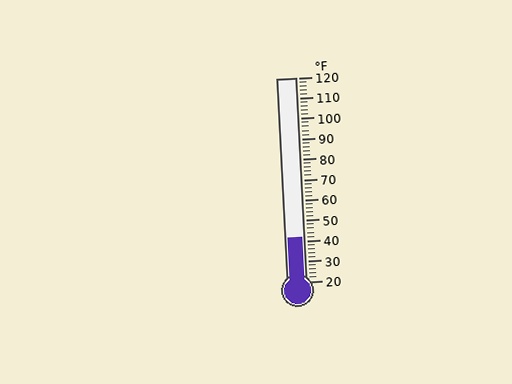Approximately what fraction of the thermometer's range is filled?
The thermometer is filled to approximately 20% of its range.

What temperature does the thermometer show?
The thermometer shows approximately 42°F.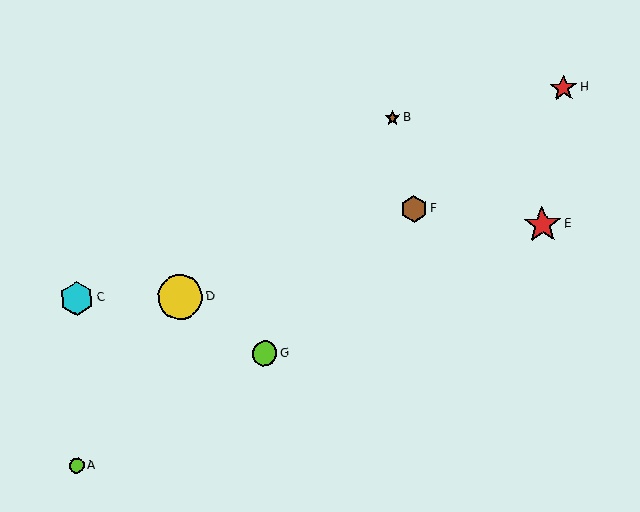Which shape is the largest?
The yellow circle (labeled D) is the largest.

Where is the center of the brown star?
The center of the brown star is at (393, 118).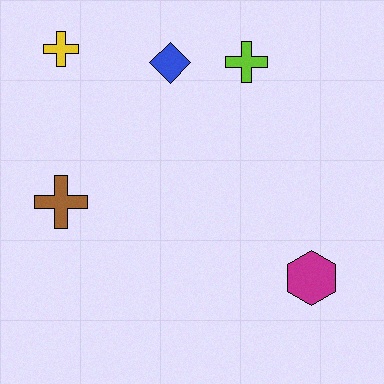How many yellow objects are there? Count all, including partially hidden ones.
There is 1 yellow object.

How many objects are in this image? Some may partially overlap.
There are 5 objects.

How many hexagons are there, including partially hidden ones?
There is 1 hexagon.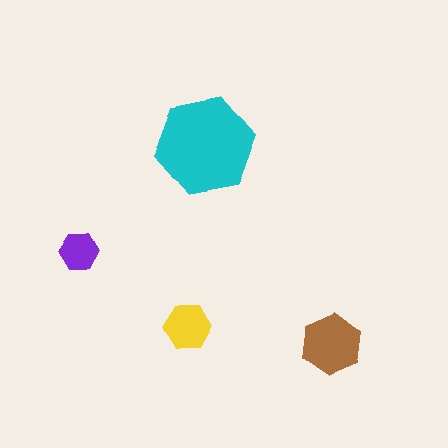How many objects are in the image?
There are 4 objects in the image.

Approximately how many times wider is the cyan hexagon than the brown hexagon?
About 1.5 times wider.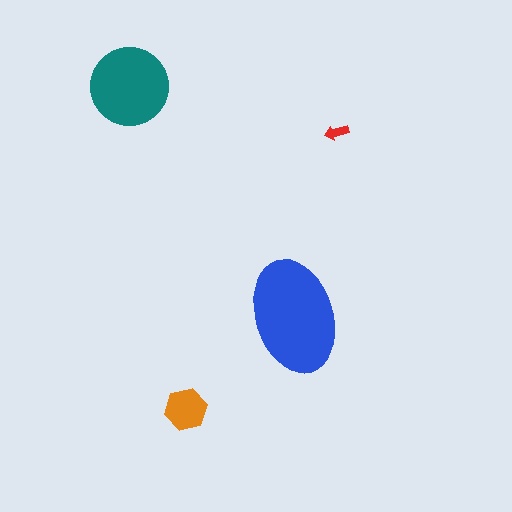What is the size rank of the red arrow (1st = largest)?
4th.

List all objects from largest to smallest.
The blue ellipse, the teal circle, the orange hexagon, the red arrow.